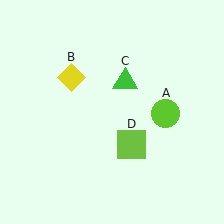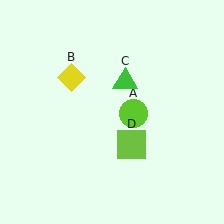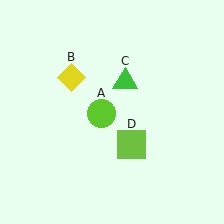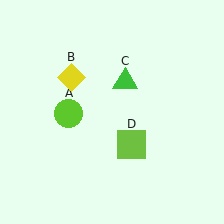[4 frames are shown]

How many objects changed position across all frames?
1 object changed position: lime circle (object A).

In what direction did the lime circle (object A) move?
The lime circle (object A) moved left.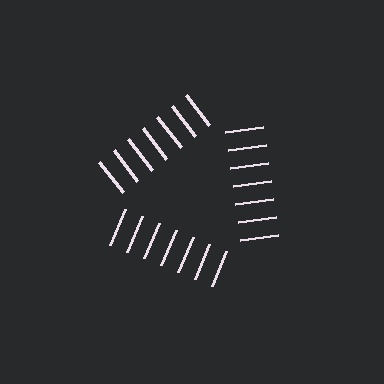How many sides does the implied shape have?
3 sides — the line-ends trace a triangle.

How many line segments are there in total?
21 — 7 along each of the 3 edges.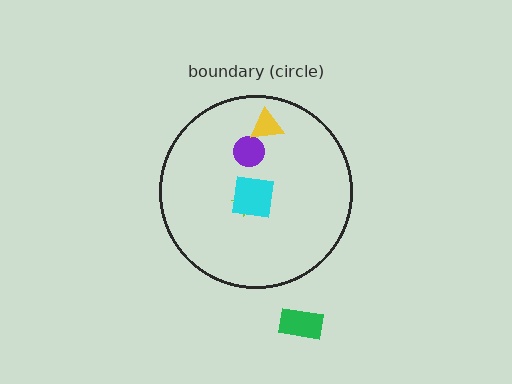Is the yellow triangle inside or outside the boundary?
Inside.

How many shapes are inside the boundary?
4 inside, 1 outside.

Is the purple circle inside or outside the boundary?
Inside.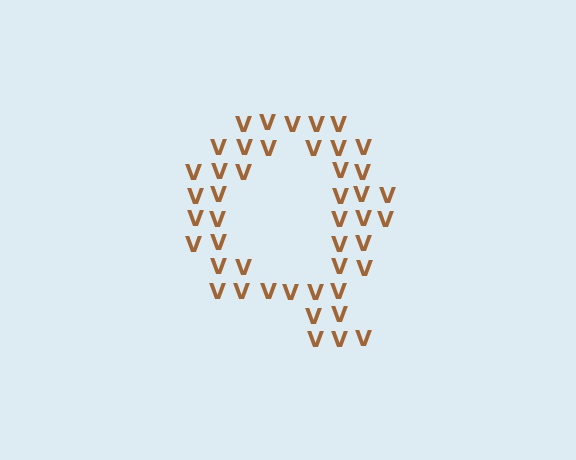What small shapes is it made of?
It is made of small letter V's.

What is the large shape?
The large shape is the letter Q.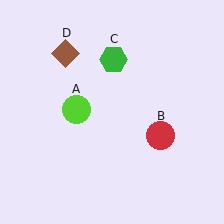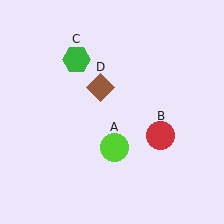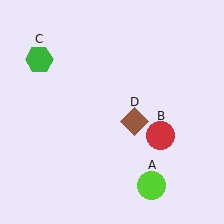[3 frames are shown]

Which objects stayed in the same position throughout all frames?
Red circle (object B) remained stationary.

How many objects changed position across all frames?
3 objects changed position: lime circle (object A), green hexagon (object C), brown diamond (object D).